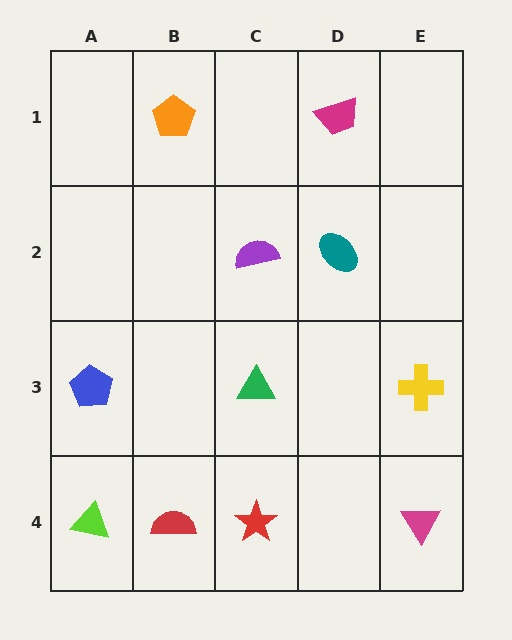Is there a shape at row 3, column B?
No, that cell is empty.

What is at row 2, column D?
A teal ellipse.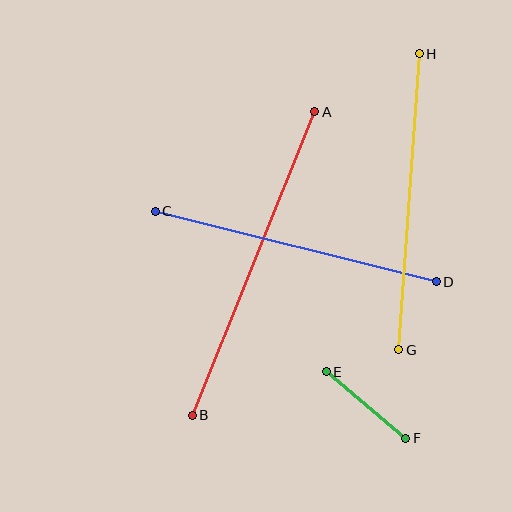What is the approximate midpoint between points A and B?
The midpoint is at approximately (254, 264) pixels.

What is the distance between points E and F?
The distance is approximately 104 pixels.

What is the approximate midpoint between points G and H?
The midpoint is at approximately (409, 202) pixels.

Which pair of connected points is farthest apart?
Points A and B are farthest apart.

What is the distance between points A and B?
The distance is approximately 328 pixels.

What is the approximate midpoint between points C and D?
The midpoint is at approximately (296, 246) pixels.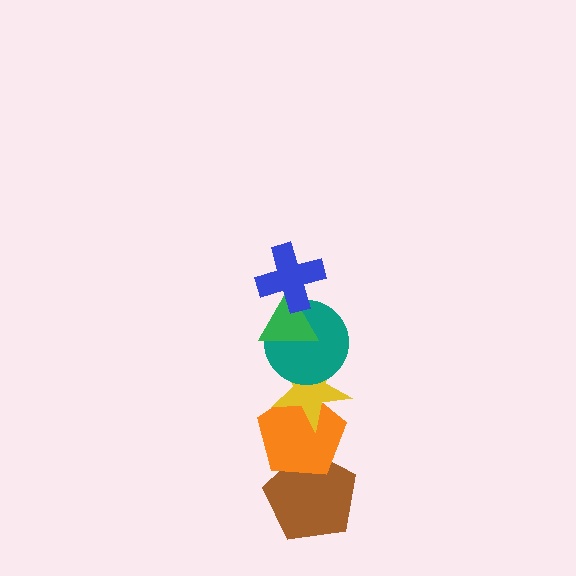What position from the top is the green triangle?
The green triangle is 2nd from the top.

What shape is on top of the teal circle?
The green triangle is on top of the teal circle.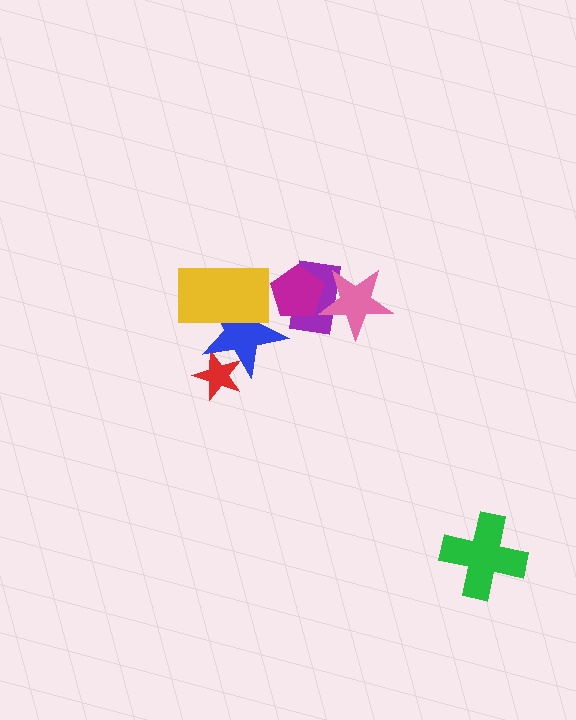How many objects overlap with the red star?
1 object overlaps with the red star.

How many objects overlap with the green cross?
0 objects overlap with the green cross.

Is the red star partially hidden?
Yes, it is partially covered by another shape.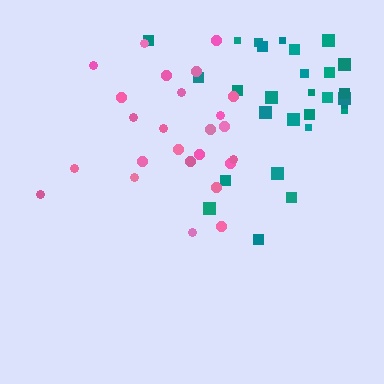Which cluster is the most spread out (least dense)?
Pink.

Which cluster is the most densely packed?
Teal.